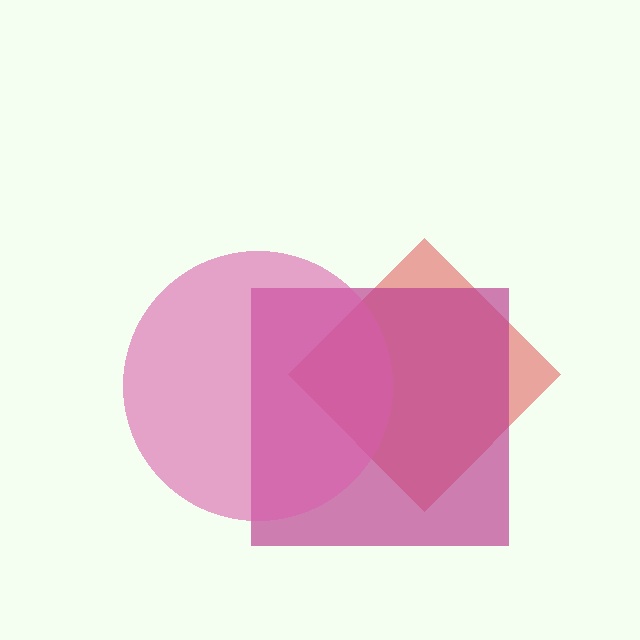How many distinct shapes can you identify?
There are 3 distinct shapes: a red diamond, a magenta square, a pink circle.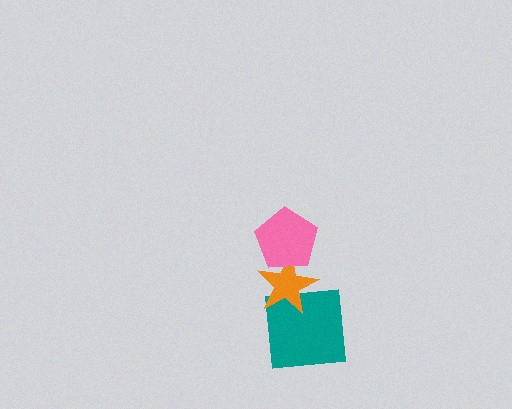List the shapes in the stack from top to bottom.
From top to bottom: the pink pentagon, the orange star, the teal square.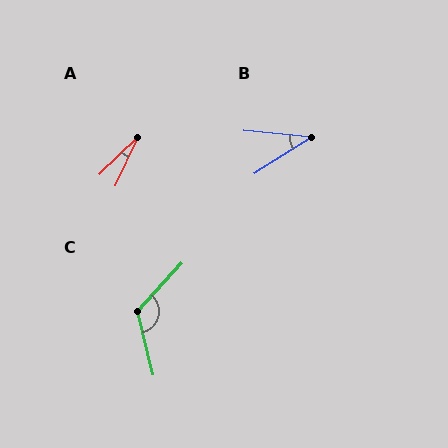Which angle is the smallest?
A, at approximately 21 degrees.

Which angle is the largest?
C, at approximately 123 degrees.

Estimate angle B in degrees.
Approximately 38 degrees.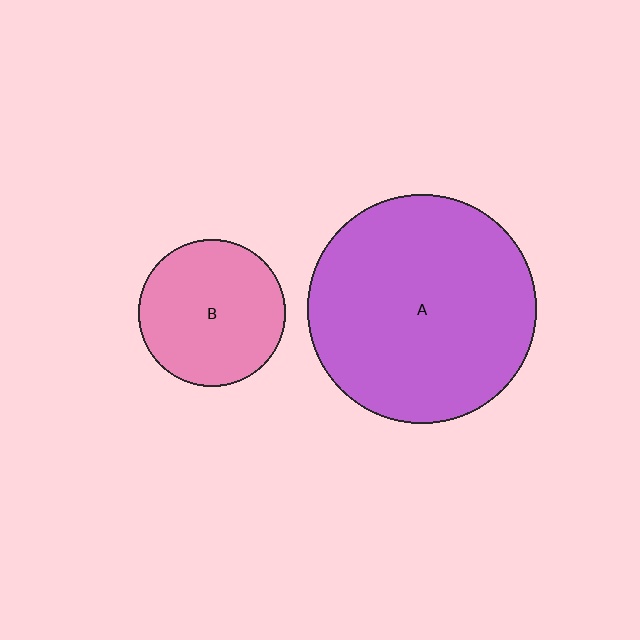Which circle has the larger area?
Circle A (purple).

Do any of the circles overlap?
No, none of the circles overlap.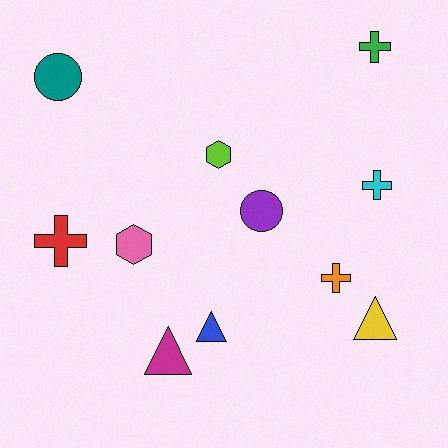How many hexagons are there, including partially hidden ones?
There are 2 hexagons.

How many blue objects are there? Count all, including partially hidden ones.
There is 1 blue object.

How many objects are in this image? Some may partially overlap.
There are 11 objects.